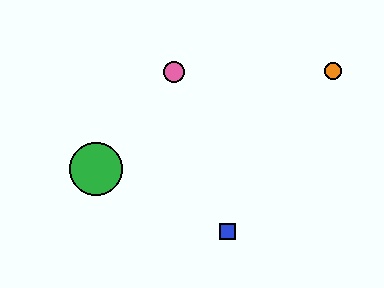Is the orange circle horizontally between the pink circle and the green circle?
No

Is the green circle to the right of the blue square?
No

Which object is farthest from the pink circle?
The blue square is farthest from the pink circle.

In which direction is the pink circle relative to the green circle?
The pink circle is above the green circle.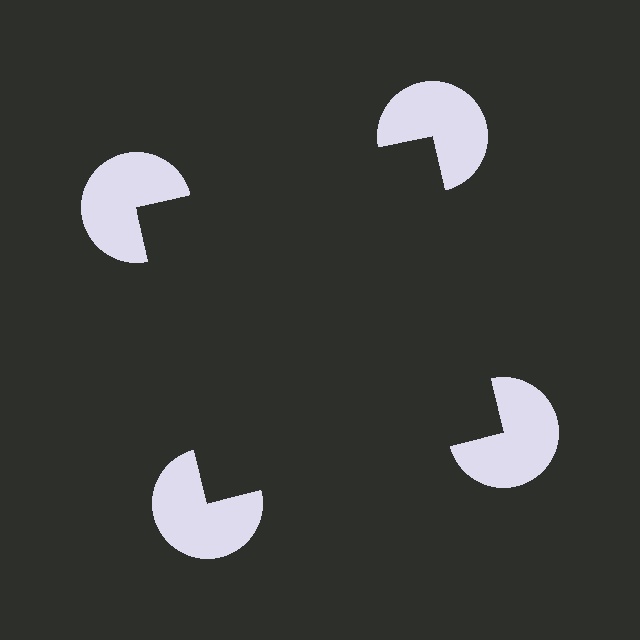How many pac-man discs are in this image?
There are 4 — one at each vertex of the illusory square.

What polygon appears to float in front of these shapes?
An illusory square — its edges are inferred from the aligned wedge cuts in the pac-man discs, not physically drawn.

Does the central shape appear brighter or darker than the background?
It typically appears slightly darker than the background, even though no actual brightness change is drawn.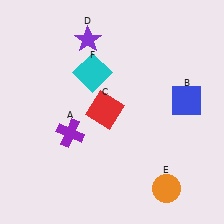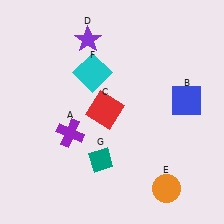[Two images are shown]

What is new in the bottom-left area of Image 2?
A teal diamond (G) was added in the bottom-left area of Image 2.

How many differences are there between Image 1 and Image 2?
There is 1 difference between the two images.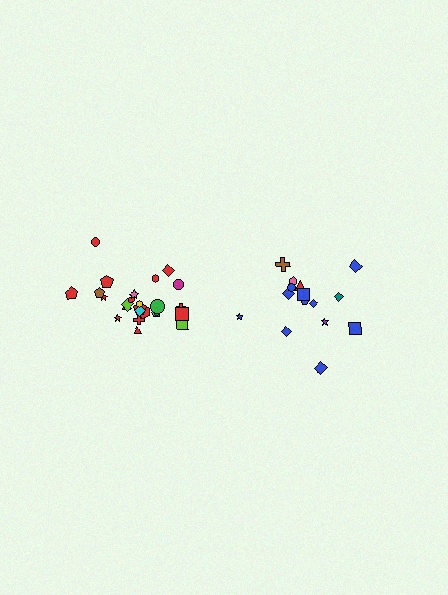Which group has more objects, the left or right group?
The left group.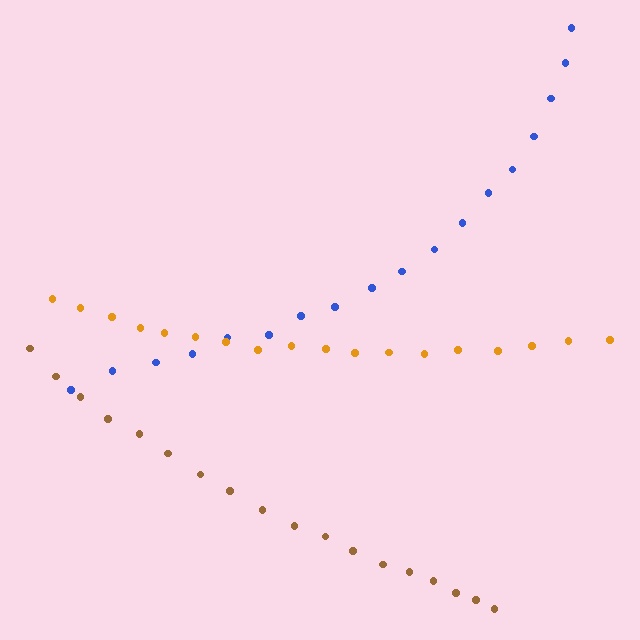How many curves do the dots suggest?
There are 3 distinct paths.